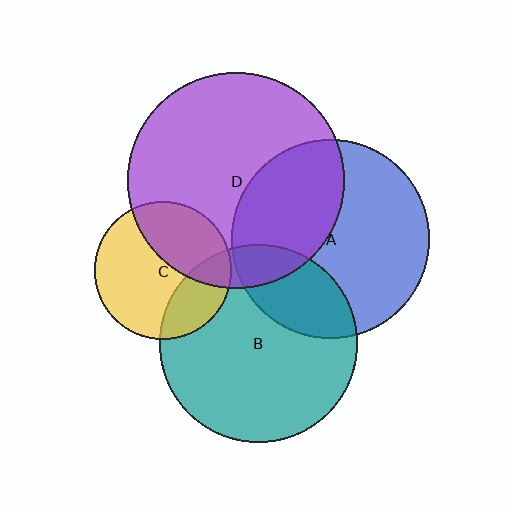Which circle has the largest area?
Circle D (purple).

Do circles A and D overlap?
Yes.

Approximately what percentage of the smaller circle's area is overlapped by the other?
Approximately 40%.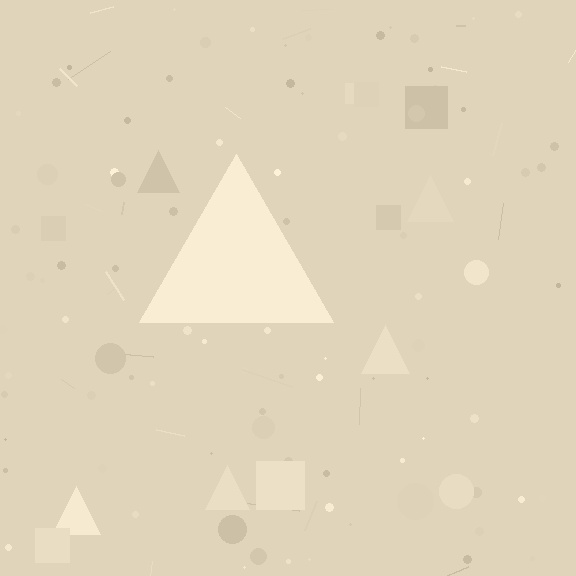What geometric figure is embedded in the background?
A triangle is embedded in the background.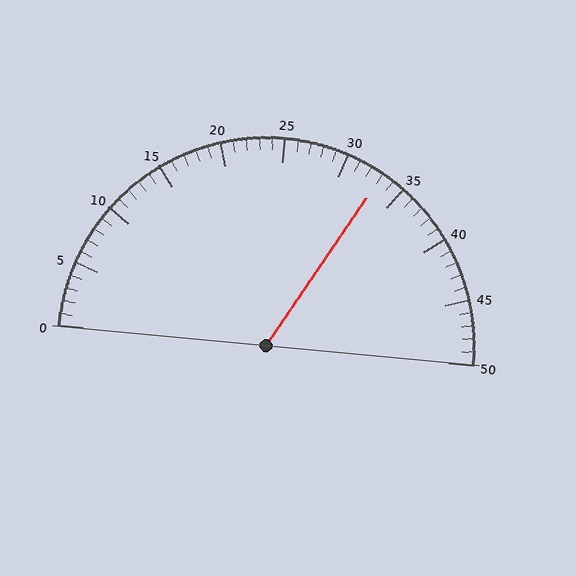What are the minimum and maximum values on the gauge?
The gauge ranges from 0 to 50.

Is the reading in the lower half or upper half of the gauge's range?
The reading is in the upper half of the range (0 to 50).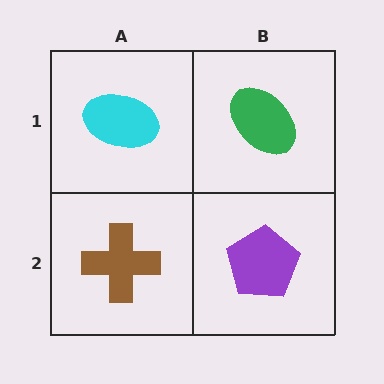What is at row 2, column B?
A purple pentagon.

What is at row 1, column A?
A cyan ellipse.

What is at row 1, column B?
A green ellipse.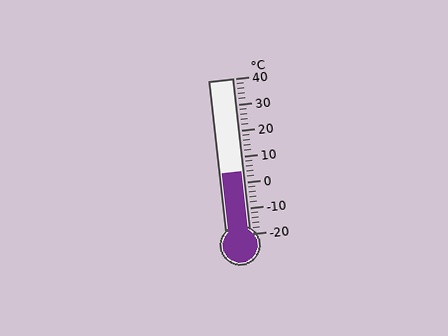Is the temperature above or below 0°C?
The temperature is above 0°C.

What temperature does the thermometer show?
The thermometer shows approximately 4°C.